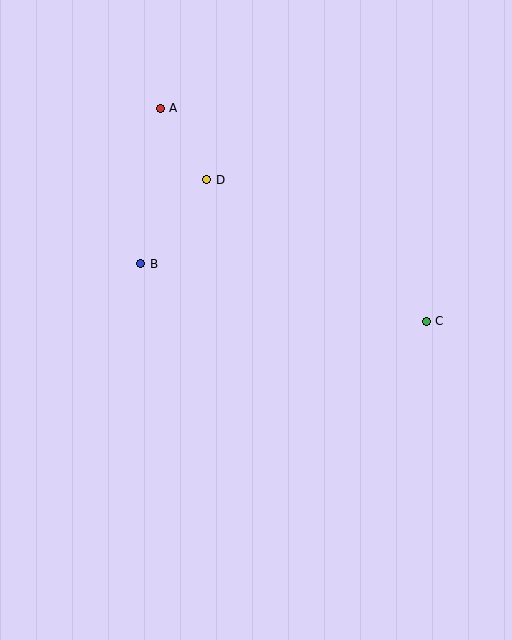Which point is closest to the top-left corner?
Point A is closest to the top-left corner.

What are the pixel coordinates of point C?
Point C is at (426, 321).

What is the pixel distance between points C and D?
The distance between C and D is 261 pixels.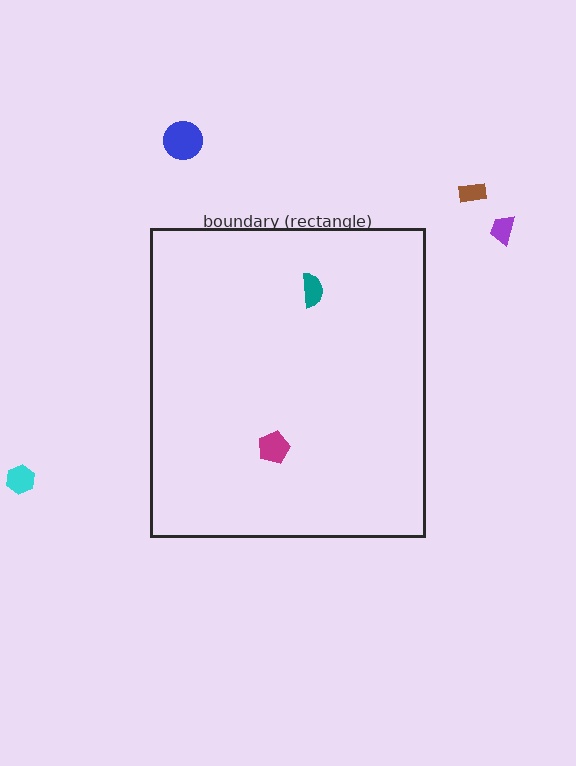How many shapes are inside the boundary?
2 inside, 4 outside.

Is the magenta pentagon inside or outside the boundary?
Inside.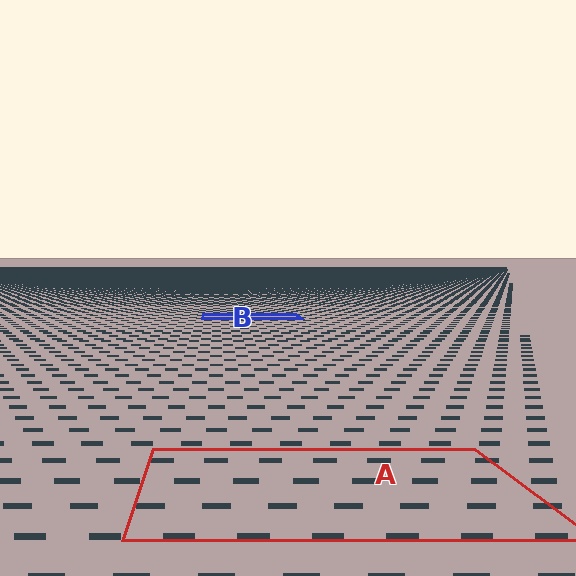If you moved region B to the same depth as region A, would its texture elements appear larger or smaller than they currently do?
They would appear larger. At a closer depth, the same texture elements are projected at a bigger on-screen size.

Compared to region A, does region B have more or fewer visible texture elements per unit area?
Region B has more texture elements per unit area — they are packed more densely because it is farther away.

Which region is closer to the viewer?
Region A is closer. The texture elements there are larger and more spread out.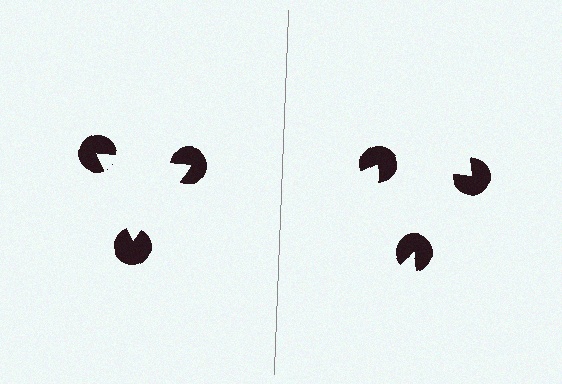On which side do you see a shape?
An illusory triangle appears on the left side. On the right side the wedge cuts are rotated, so no coherent shape forms.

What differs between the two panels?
The pac-man discs are positioned identically on both sides; only the wedge orientations differ. On the left they align to a triangle; on the right they are misaligned.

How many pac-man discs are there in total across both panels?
6 — 3 on each side.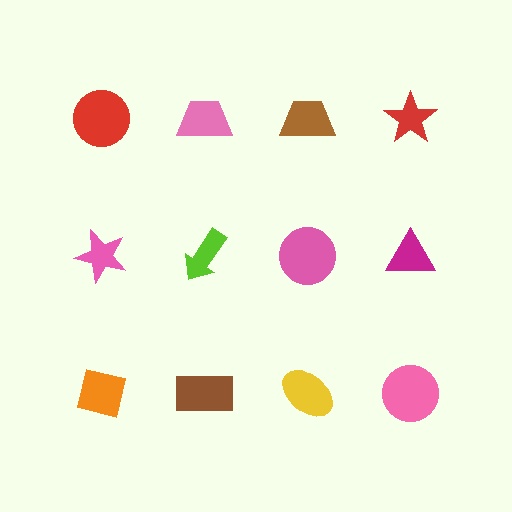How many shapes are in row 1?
4 shapes.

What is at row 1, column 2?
A pink trapezoid.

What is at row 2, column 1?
A pink star.